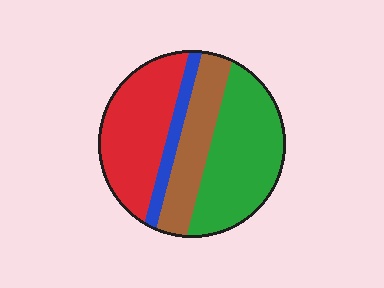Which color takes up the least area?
Blue, at roughly 10%.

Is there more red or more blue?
Red.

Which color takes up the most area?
Green, at roughly 40%.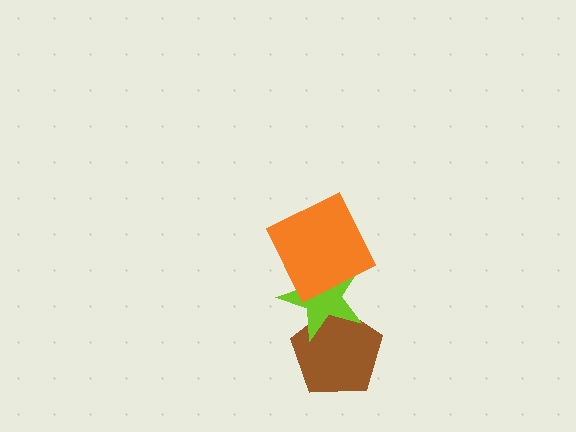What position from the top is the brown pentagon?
The brown pentagon is 3rd from the top.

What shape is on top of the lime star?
The orange square is on top of the lime star.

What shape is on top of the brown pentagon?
The lime star is on top of the brown pentagon.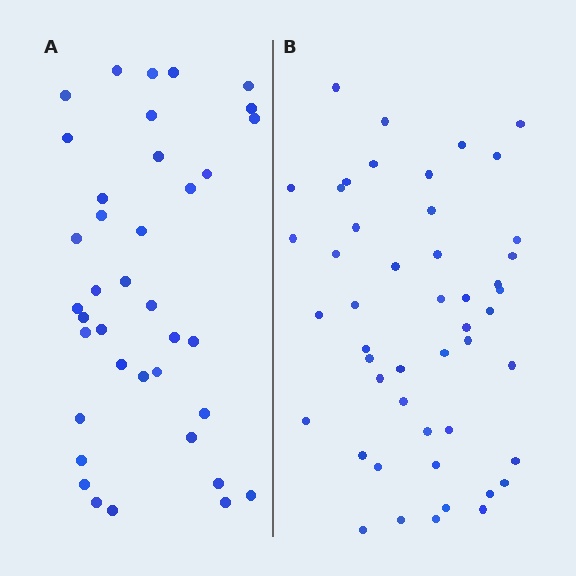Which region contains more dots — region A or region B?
Region B (the right region) has more dots.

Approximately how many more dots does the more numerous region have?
Region B has roughly 10 or so more dots than region A.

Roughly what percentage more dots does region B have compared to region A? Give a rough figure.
About 25% more.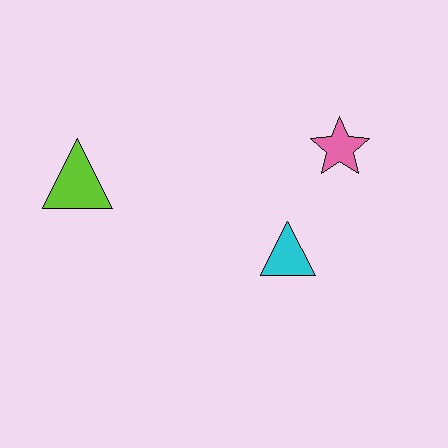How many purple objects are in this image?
There are no purple objects.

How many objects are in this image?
There are 3 objects.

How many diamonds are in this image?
There are no diamonds.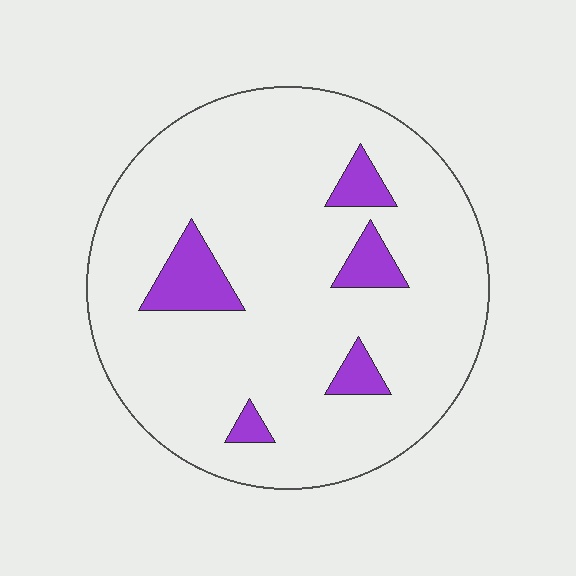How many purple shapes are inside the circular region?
5.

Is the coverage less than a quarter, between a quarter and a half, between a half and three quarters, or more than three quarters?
Less than a quarter.